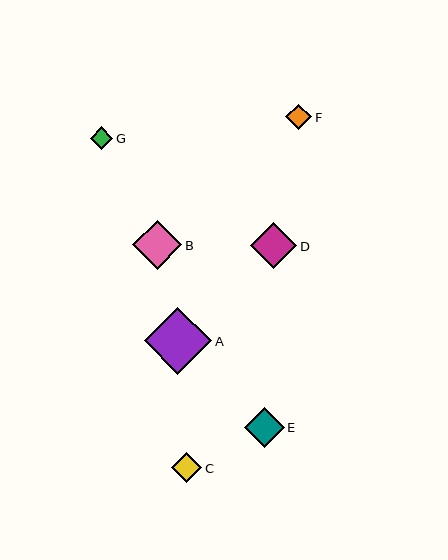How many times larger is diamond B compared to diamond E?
Diamond B is approximately 1.2 times the size of diamond E.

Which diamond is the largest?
Diamond A is the largest with a size of approximately 67 pixels.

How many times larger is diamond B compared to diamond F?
Diamond B is approximately 1.9 times the size of diamond F.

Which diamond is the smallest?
Diamond G is the smallest with a size of approximately 22 pixels.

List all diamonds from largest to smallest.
From largest to smallest: A, B, D, E, C, F, G.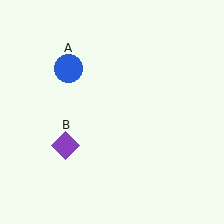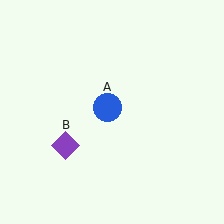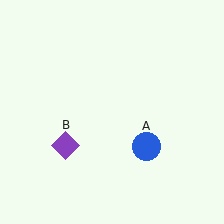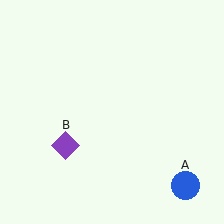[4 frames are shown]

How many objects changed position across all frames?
1 object changed position: blue circle (object A).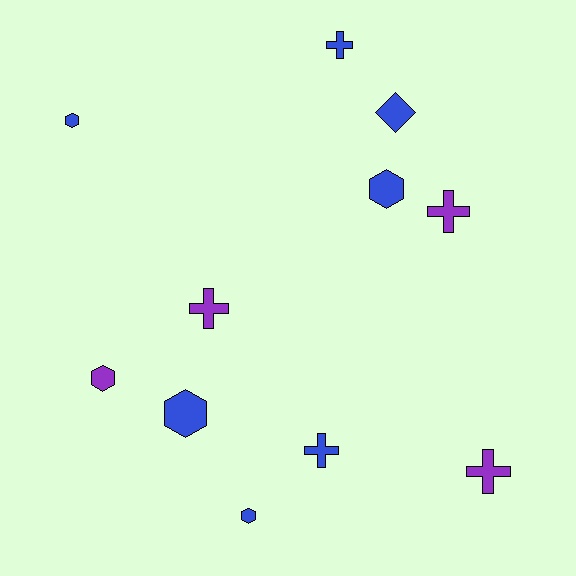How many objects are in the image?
There are 11 objects.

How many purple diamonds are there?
There are no purple diamonds.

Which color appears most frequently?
Blue, with 7 objects.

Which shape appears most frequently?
Cross, with 5 objects.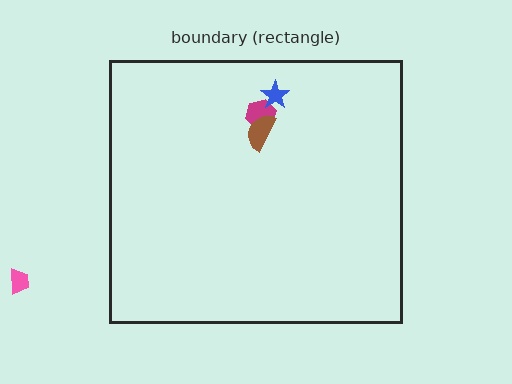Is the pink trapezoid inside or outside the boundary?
Outside.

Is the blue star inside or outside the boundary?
Inside.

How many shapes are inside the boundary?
3 inside, 1 outside.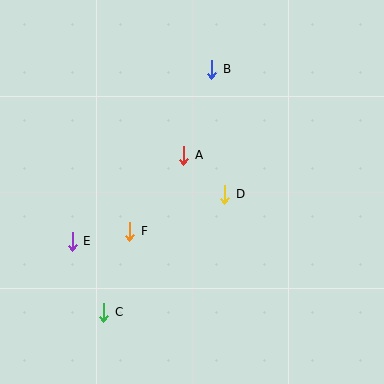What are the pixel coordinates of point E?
Point E is at (72, 241).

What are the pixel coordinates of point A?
Point A is at (184, 155).